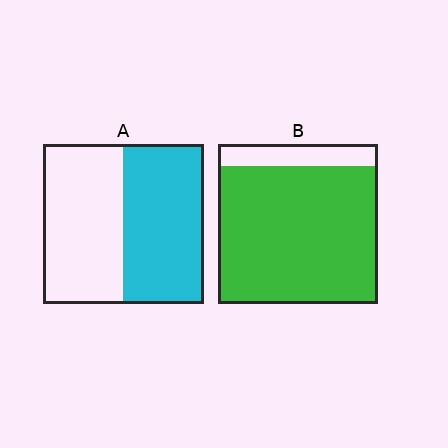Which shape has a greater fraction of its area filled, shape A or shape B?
Shape B.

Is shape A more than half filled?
Roughly half.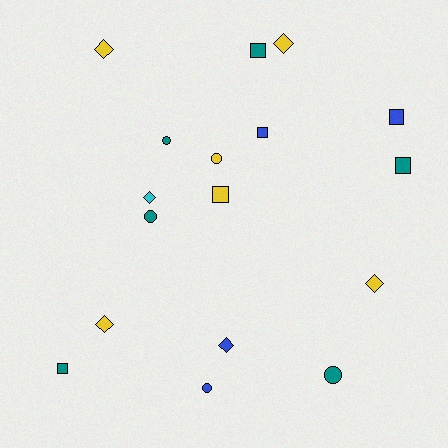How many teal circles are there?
There are 3 teal circles.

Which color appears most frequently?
Teal, with 6 objects.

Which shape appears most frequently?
Diamond, with 6 objects.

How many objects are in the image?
There are 17 objects.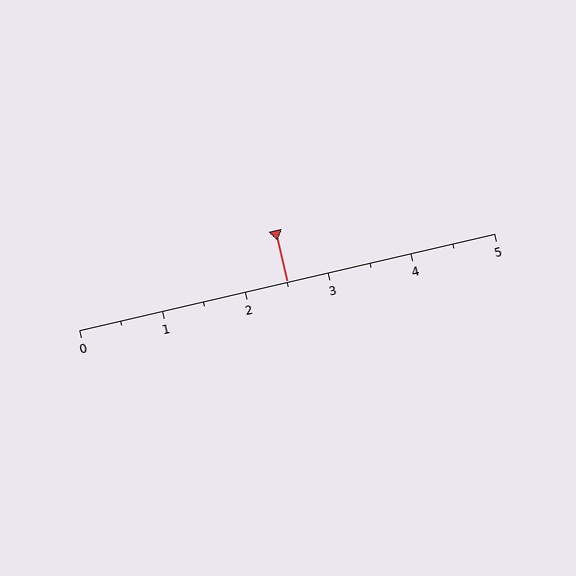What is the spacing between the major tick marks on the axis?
The major ticks are spaced 1 apart.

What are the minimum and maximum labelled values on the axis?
The axis runs from 0 to 5.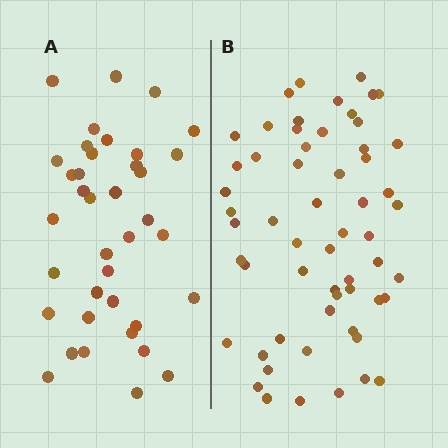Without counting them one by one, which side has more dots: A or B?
Region B (the right region) has more dots.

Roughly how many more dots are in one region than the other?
Region B has approximately 20 more dots than region A.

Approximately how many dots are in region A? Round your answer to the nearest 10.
About 40 dots. (The exact count is 38, which rounds to 40.)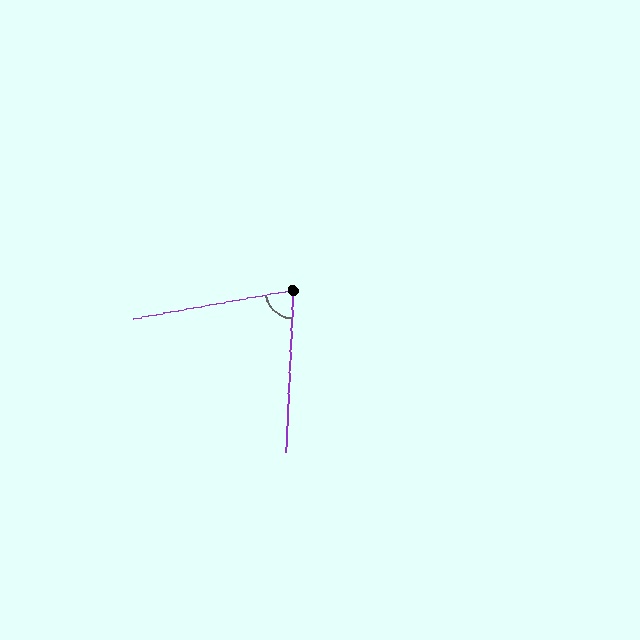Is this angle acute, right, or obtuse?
It is acute.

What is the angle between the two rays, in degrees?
Approximately 77 degrees.